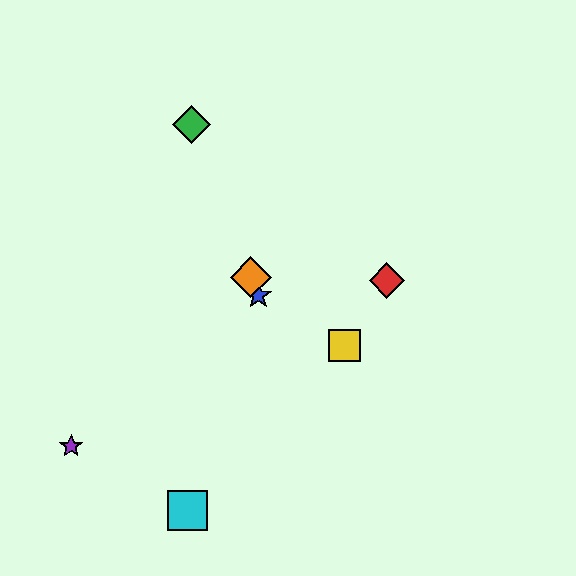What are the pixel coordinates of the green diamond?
The green diamond is at (191, 124).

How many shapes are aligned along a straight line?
3 shapes (the blue star, the green diamond, the orange diamond) are aligned along a straight line.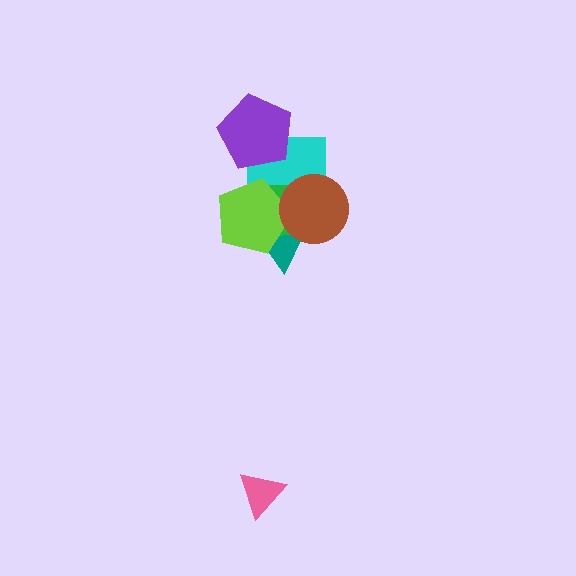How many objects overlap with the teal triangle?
3 objects overlap with the teal triangle.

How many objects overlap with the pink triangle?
0 objects overlap with the pink triangle.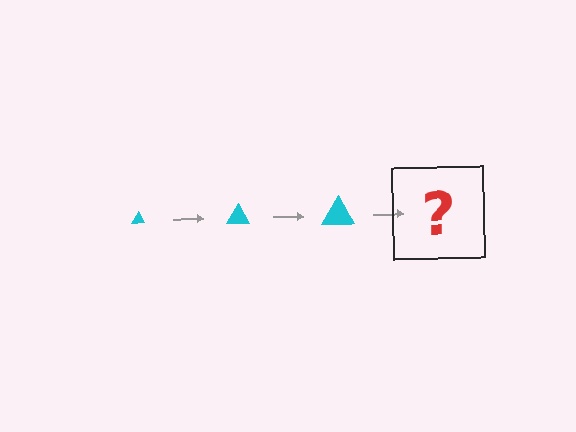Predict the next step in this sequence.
The next step is a cyan triangle, larger than the previous one.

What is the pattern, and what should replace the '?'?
The pattern is that the triangle gets progressively larger each step. The '?' should be a cyan triangle, larger than the previous one.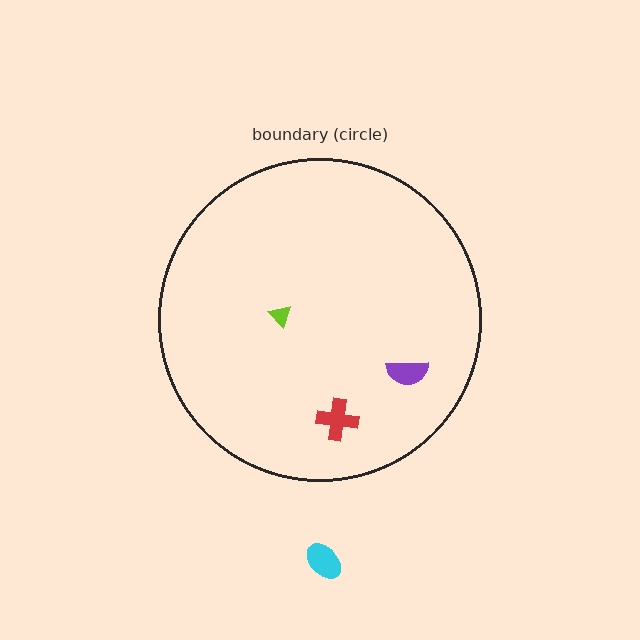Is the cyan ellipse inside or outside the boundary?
Outside.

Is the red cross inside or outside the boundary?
Inside.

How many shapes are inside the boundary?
3 inside, 1 outside.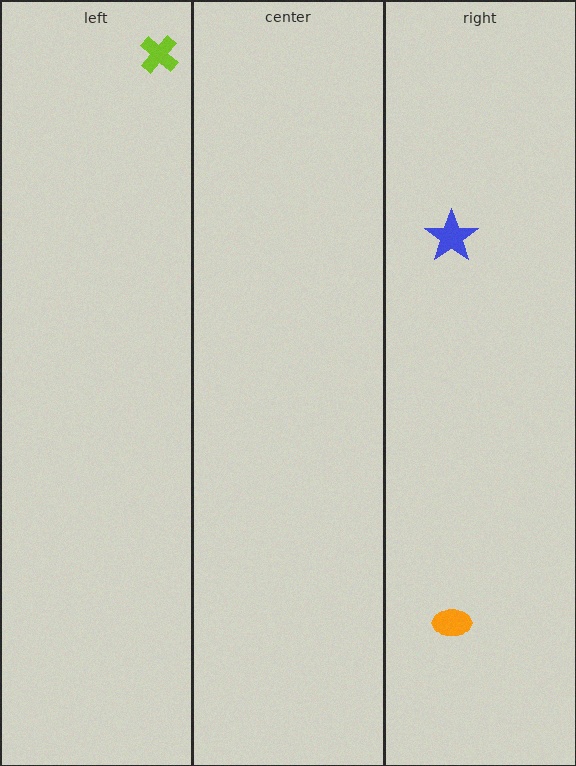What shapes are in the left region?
The lime cross.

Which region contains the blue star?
The right region.